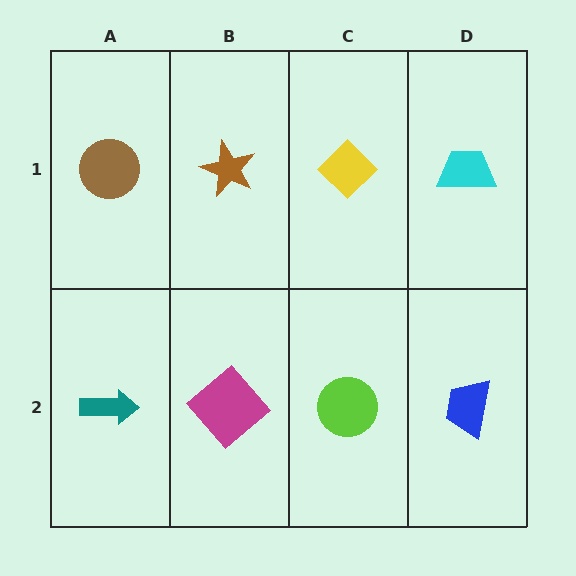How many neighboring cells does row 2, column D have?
2.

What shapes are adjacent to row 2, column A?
A brown circle (row 1, column A), a magenta diamond (row 2, column B).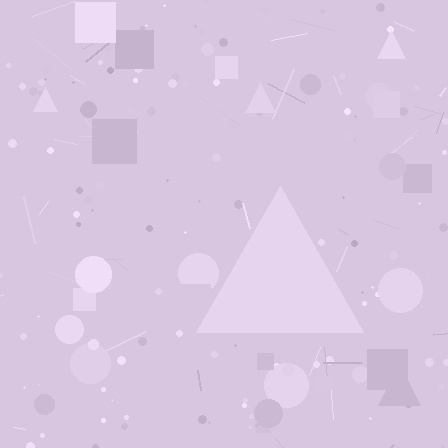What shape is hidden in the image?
A triangle is hidden in the image.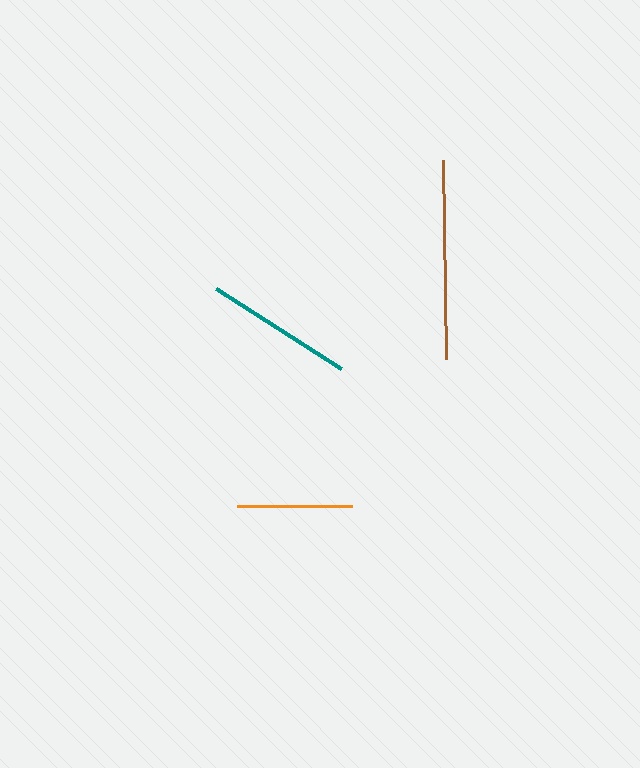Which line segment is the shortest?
The orange line is the shortest at approximately 115 pixels.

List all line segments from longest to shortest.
From longest to shortest: brown, teal, orange.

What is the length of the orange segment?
The orange segment is approximately 115 pixels long.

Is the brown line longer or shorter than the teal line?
The brown line is longer than the teal line.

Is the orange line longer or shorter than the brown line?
The brown line is longer than the orange line.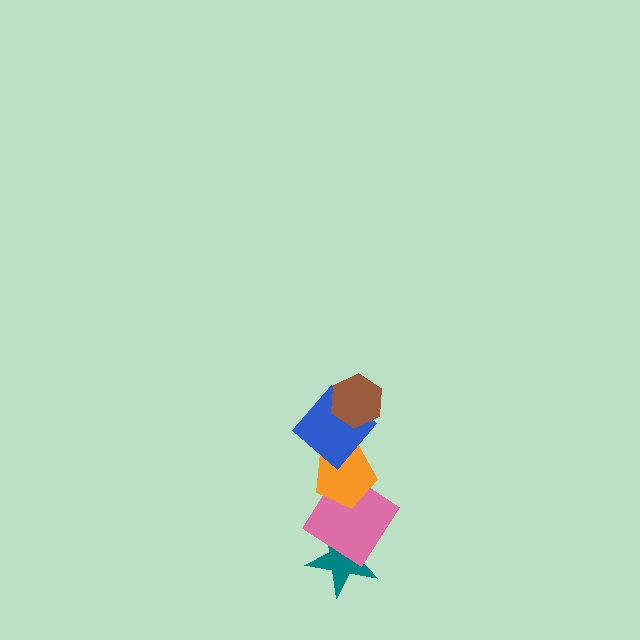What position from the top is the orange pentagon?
The orange pentagon is 3rd from the top.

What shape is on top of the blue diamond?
The brown hexagon is on top of the blue diamond.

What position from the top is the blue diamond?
The blue diamond is 2nd from the top.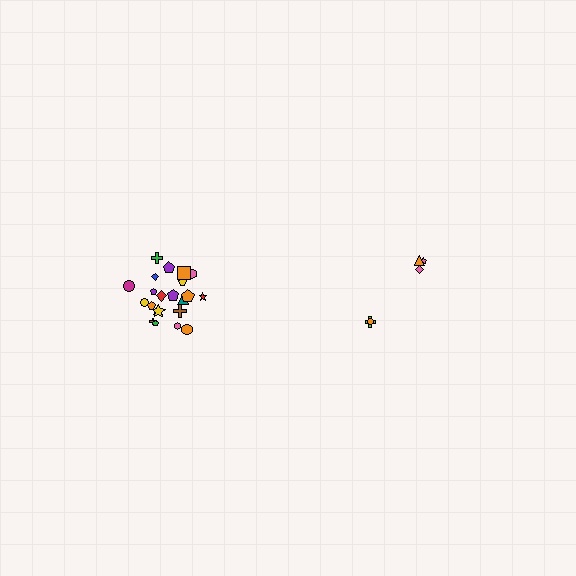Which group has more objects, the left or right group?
The left group.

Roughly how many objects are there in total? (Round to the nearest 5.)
Roughly 25 objects in total.